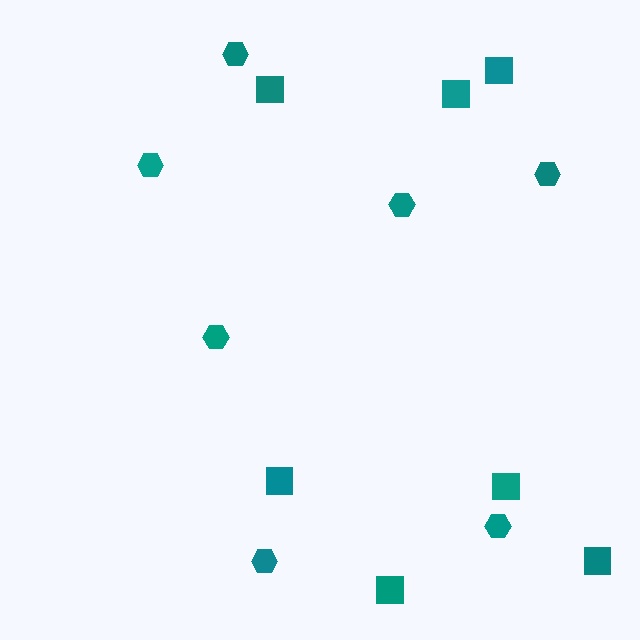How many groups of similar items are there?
There are 2 groups: one group of squares (7) and one group of hexagons (7).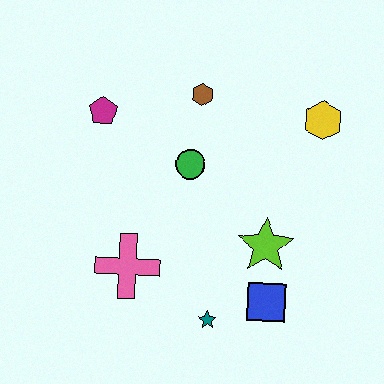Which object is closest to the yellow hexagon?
The brown hexagon is closest to the yellow hexagon.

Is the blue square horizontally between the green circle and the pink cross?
No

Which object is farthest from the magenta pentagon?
The blue square is farthest from the magenta pentagon.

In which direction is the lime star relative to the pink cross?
The lime star is to the right of the pink cross.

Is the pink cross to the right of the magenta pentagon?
Yes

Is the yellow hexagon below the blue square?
No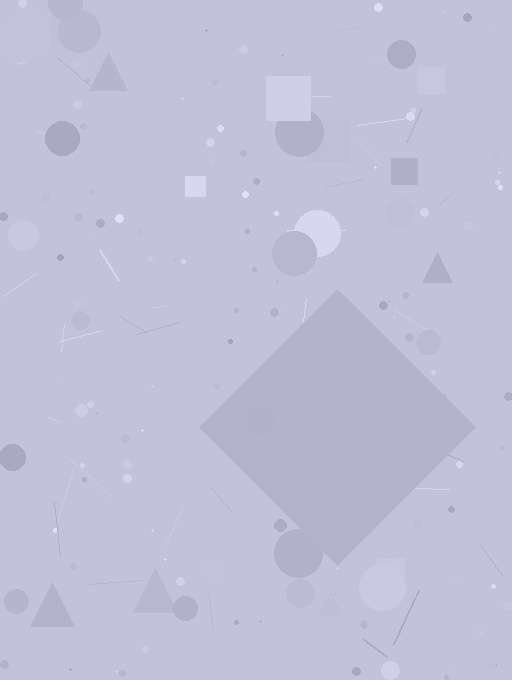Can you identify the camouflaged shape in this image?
The camouflaged shape is a diamond.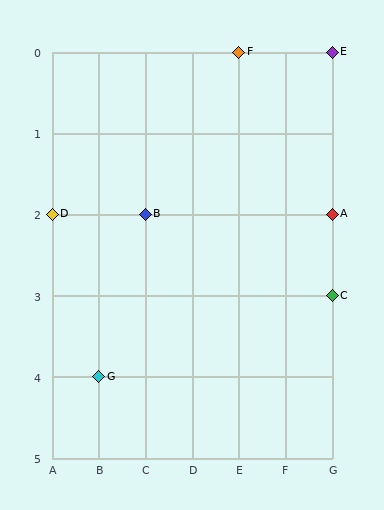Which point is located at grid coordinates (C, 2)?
Point B is at (C, 2).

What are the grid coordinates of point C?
Point C is at grid coordinates (G, 3).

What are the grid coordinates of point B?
Point B is at grid coordinates (C, 2).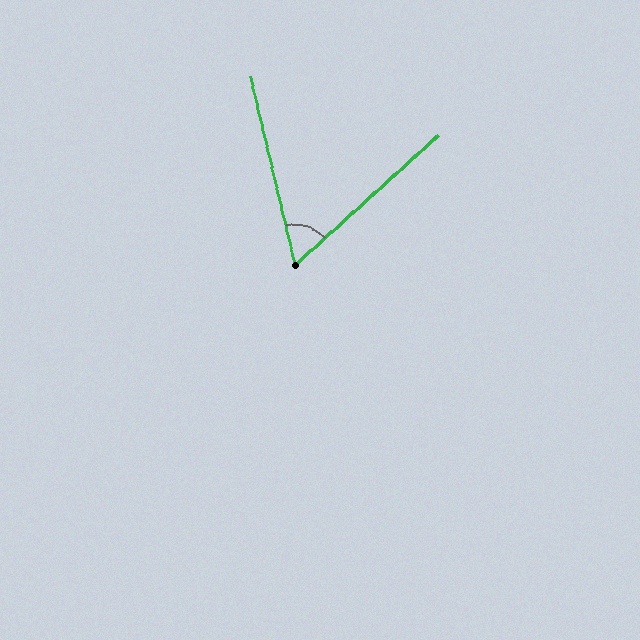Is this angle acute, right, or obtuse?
It is acute.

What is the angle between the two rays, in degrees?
Approximately 61 degrees.